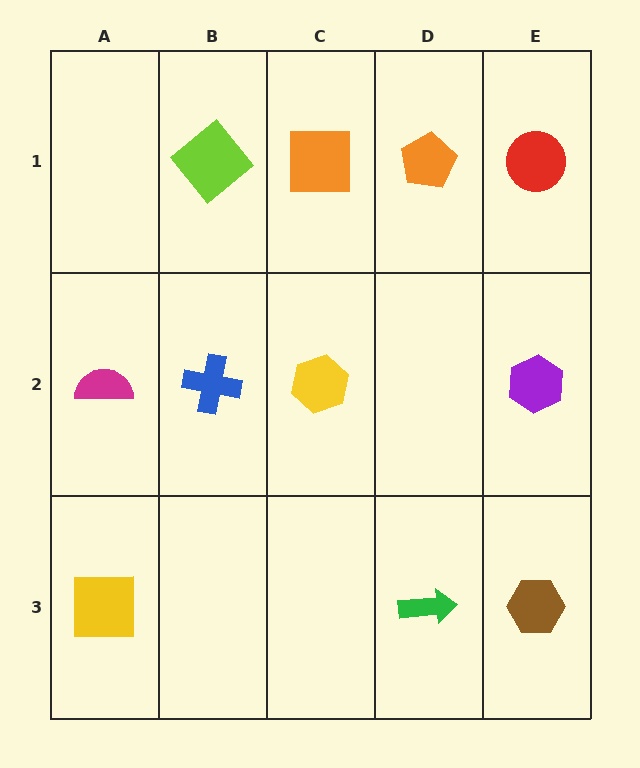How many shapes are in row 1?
4 shapes.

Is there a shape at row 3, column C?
No, that cell is empty.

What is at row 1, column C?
An orange square.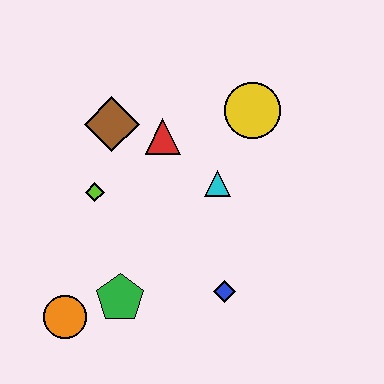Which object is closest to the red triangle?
The brown diamond is closest to the red triangle.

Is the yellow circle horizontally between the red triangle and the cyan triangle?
No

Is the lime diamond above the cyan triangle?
No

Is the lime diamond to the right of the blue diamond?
No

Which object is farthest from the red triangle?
The orange circle is farthest from the red triangle.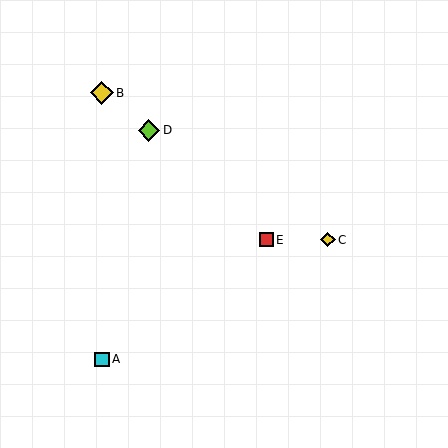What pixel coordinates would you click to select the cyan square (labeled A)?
Click at (102, 359) to select the cyan square A.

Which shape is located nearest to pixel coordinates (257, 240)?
The red square (labeled E) at (267, 240) is nearest to that location.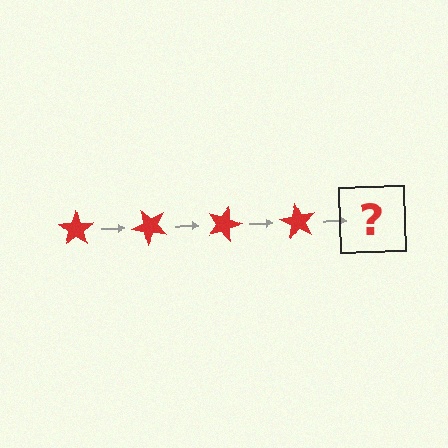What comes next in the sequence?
The next element should be a red star rotated 180 degrees.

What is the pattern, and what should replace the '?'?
The pattern is that the star rotates 45 degrees each step. The '?' should be a red star rotated 180 degrees.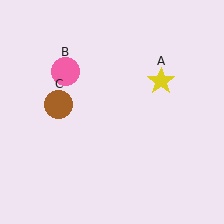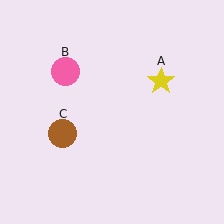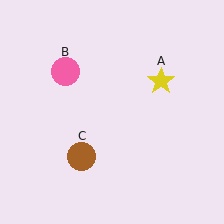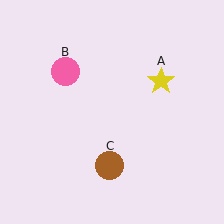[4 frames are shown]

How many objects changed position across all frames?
1 object changed position: brown circle (object C).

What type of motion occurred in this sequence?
The brown circle (object C) rotated counterclockwise around the center of the scene.